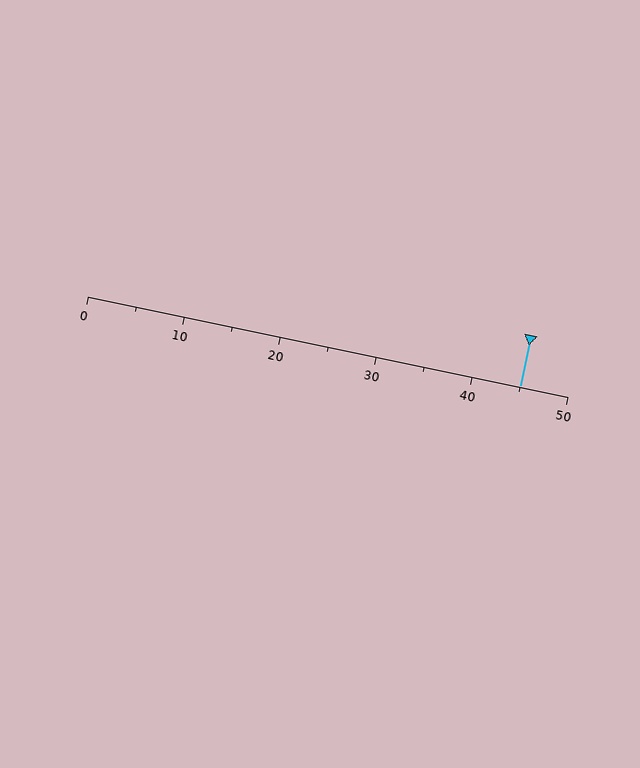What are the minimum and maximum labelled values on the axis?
The axis runs from 0 to 50.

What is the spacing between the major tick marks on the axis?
The major ticks are spaced 10 apart.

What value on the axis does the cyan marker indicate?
The marker indicates approximately 45.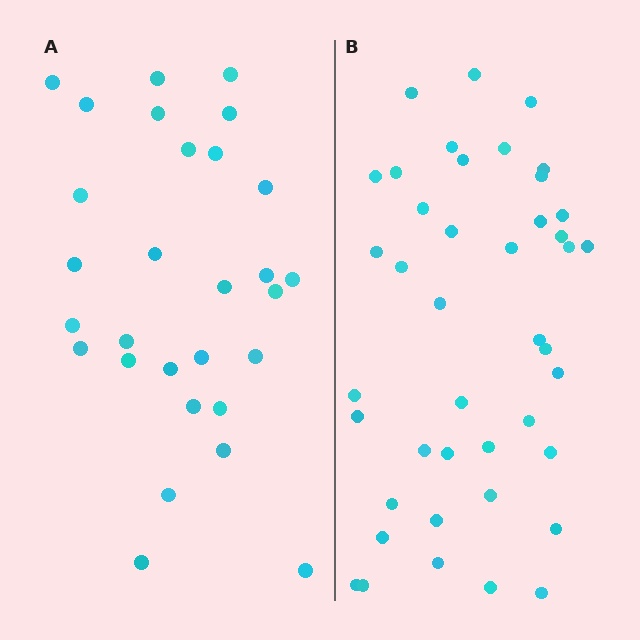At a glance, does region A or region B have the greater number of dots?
Region B (the right region) has more dots.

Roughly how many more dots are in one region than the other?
Region B has approximately 15 more dots than region A.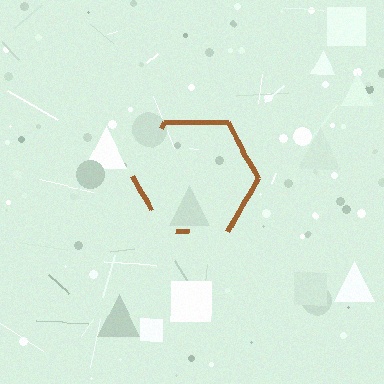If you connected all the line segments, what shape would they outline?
They would outline a hexagon.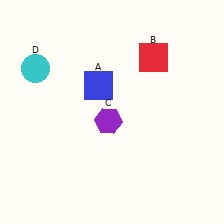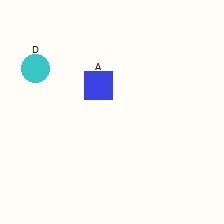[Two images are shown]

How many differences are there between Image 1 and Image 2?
There are 2 differences between the two images.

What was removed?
The purple hexagon (C), the red square (B) were removed in Image 2.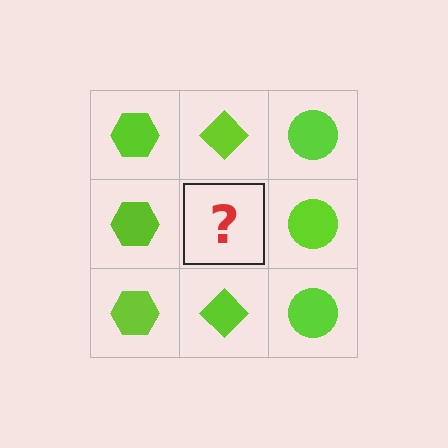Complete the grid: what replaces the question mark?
The question mark should be replaced with a lime diamond.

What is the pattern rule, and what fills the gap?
The rule is that each column has a consistent shape. The gap should be filled with a lime diamond.